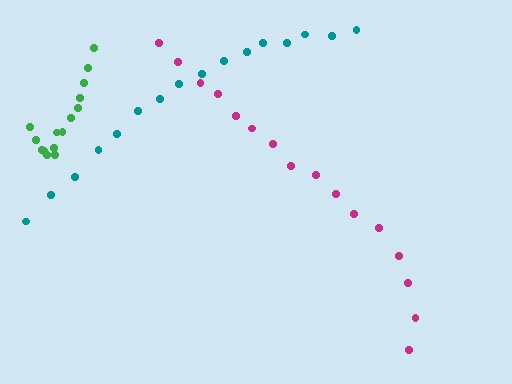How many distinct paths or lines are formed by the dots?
There are 3 distinct paths.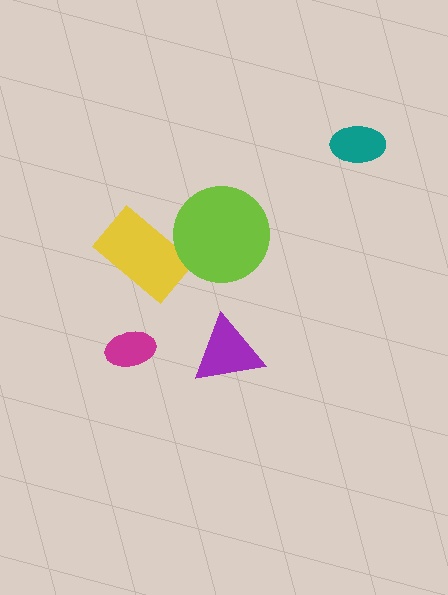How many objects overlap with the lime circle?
1 object overlaps with the lime circle.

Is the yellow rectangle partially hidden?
Yes, it is partially covered by another shape.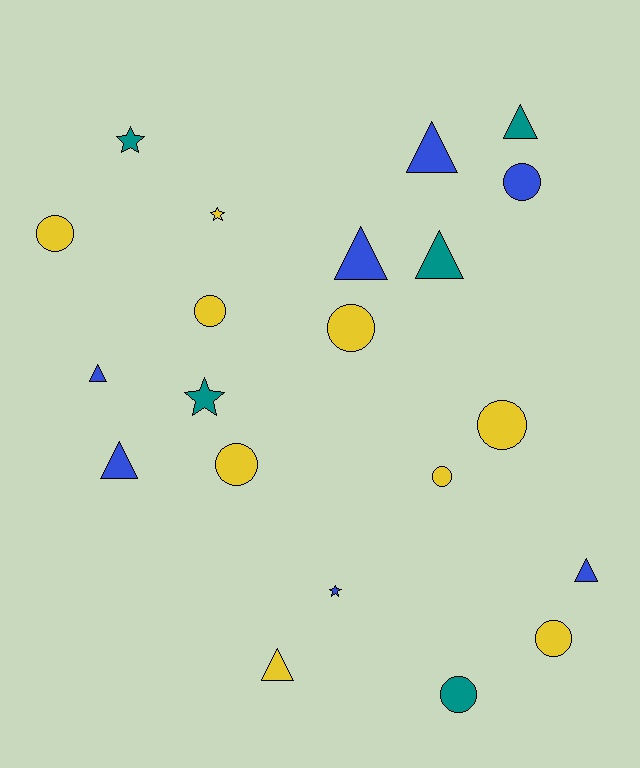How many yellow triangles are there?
There is 1 yellow triangle.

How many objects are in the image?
There are 21 objects.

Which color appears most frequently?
Yellow, with 9 objects.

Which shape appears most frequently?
Circle, with 9 objects.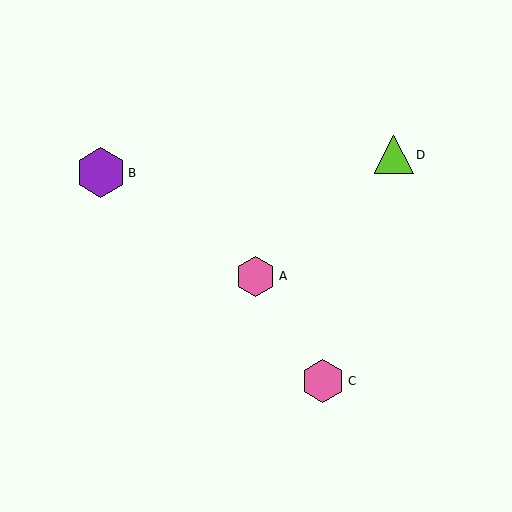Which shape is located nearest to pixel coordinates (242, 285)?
The pink hexagon (labeled A) at (256, 276) is nearest to that location.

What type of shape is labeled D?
Shape D is a lime triangle.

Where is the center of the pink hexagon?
The center of the pink hexagon is at (256, 276).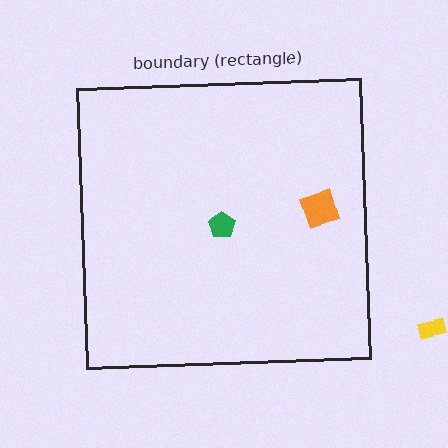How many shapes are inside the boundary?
2 inside, 1 outside.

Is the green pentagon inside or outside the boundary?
Inside.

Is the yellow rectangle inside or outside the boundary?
Outside.